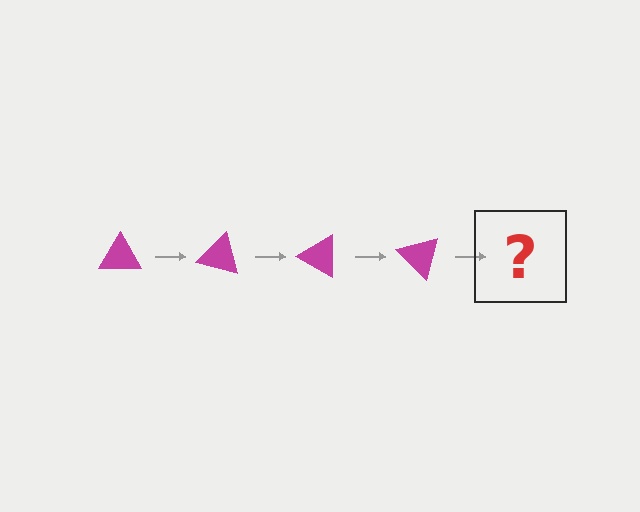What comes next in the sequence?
The next element should be a magenta triangle rotated 60 degrees.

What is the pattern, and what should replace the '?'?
The pattern is that the triangle rotates 15 degrees each step. The '?' should be a magenta triangle rotated 60 degrees.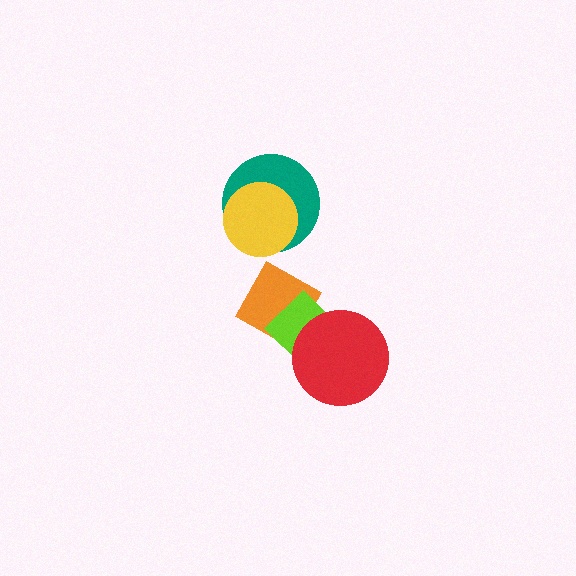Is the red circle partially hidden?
No, no other shape covers it.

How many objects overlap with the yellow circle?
1 object overlaps with the yellow circle.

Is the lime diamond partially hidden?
Yes, it is partially covered by another shape.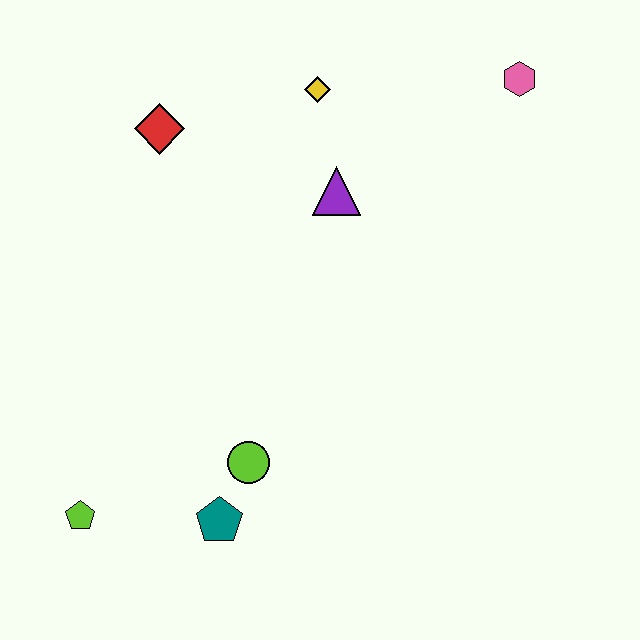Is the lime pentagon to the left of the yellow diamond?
Yes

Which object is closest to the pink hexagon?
The yellow diamond is closest to the pink hexagon.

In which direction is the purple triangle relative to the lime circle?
The purple triangle is above the lime circle.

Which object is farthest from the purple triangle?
The lime pentagon is farthest from the purple triangle.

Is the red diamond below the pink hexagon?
Yes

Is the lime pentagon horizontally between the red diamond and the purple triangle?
No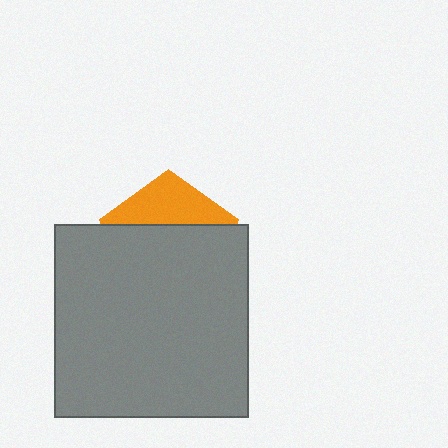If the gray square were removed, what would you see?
You would see the complete orange pentagon.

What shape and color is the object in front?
The object in front is a gray square.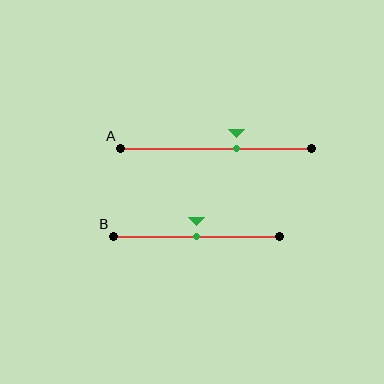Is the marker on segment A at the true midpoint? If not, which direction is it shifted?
No, the marker on segment A is shifted to the right by about 11% of the segment length.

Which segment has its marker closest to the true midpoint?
Segment B has its marker closest to the true midpoint.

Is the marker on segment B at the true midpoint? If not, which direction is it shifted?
Yes, the marker on segment B is at the true midpoint.